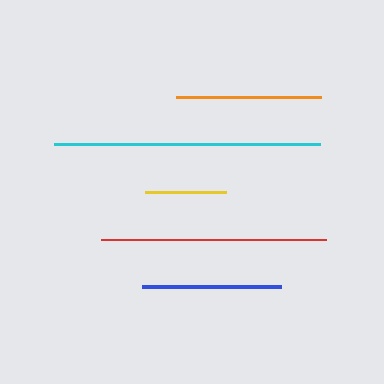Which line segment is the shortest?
The yellow line is the shortest at approximately 81 pixels.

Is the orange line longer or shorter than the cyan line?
The cyan line is longer than the orange line.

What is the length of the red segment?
The red segment is approximately 225 pixels long.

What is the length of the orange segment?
The orange segment is approximately 145 pixels long.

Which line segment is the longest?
The cyan line is the longest at approximately 266 pixels.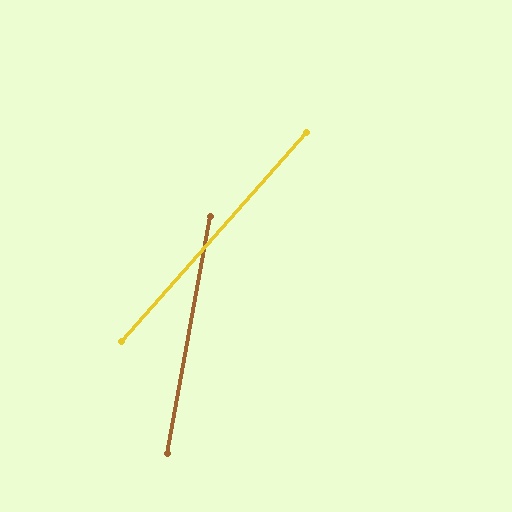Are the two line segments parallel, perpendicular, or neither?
Neither parallel nor perpendicular — they differ by about 31°.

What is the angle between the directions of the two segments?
Approximately 31 degrees.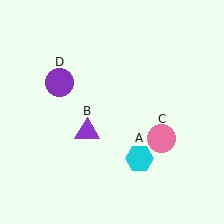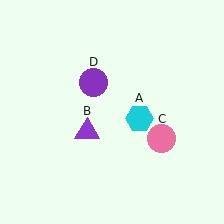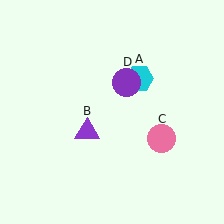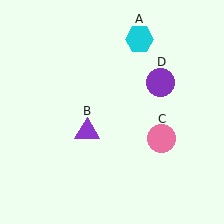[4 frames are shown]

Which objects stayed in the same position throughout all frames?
Purple triangle (object B) and pink circle (object C) remained stationary.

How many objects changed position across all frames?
2 objects changed position: cyan hexagon (object A), purple circle (object D).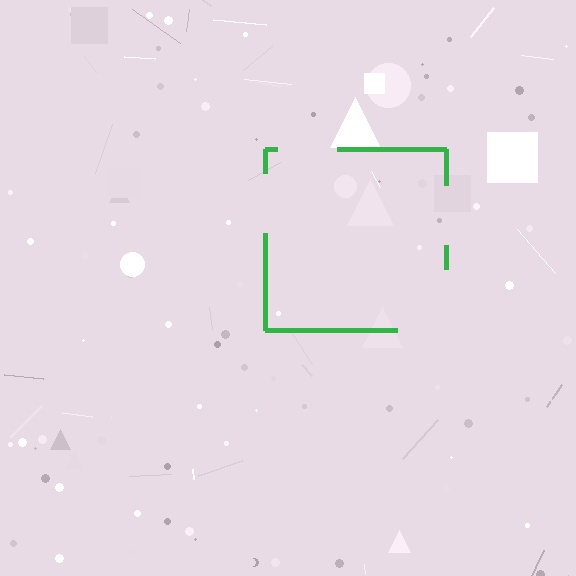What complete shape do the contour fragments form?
The contour fragments form a square.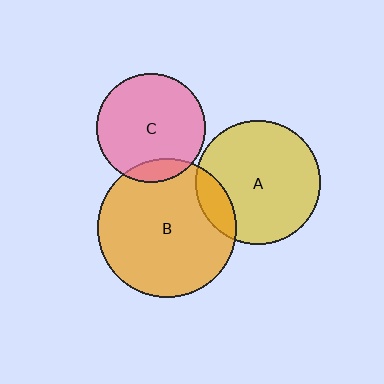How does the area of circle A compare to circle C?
Approximately 1.3 times.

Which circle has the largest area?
Circle B (orange).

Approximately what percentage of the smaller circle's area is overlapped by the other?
Approximately 10%.